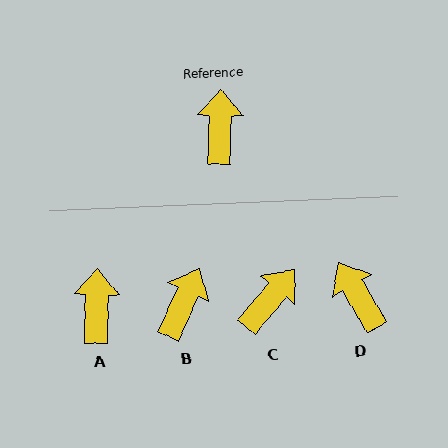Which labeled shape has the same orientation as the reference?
A.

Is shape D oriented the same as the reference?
No, it is off by about 32 degrees.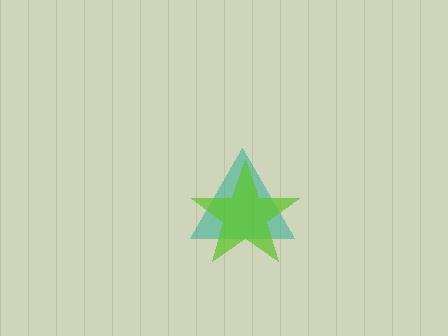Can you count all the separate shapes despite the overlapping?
Yes, there are 2 separate shapes.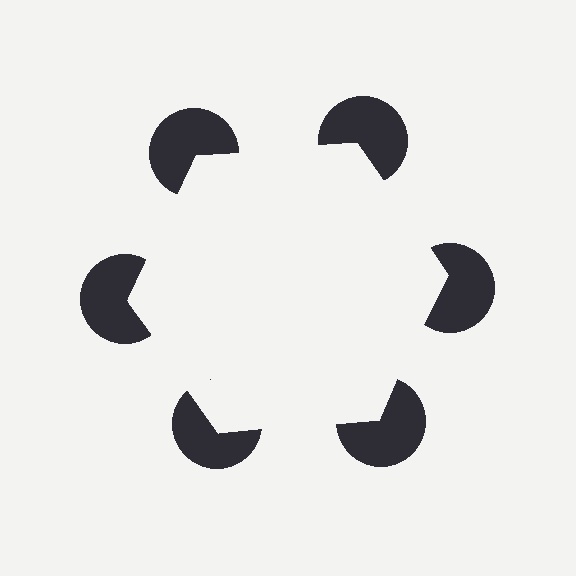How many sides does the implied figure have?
6 sides.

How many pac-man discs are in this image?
There are 6 — one at each vertex of the illusory hexagon.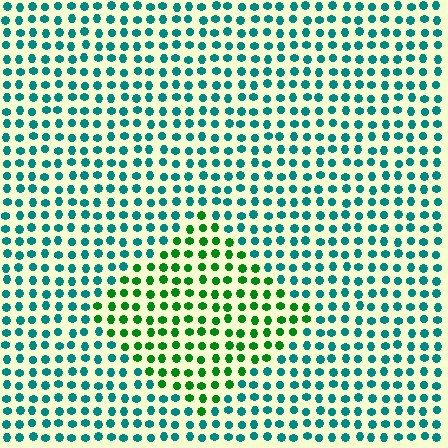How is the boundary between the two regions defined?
The boundary is defined purely by a slight shift in hue (about 48 degrees). Spacing, size, and orientation are identical on both sides.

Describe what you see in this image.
The image is filled with small teal elements in a uniform arrangement. A diamond-shaped region is visible where the elements are tinted to a slightly different hue, forming a subtle color boundary.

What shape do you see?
I see a diamond.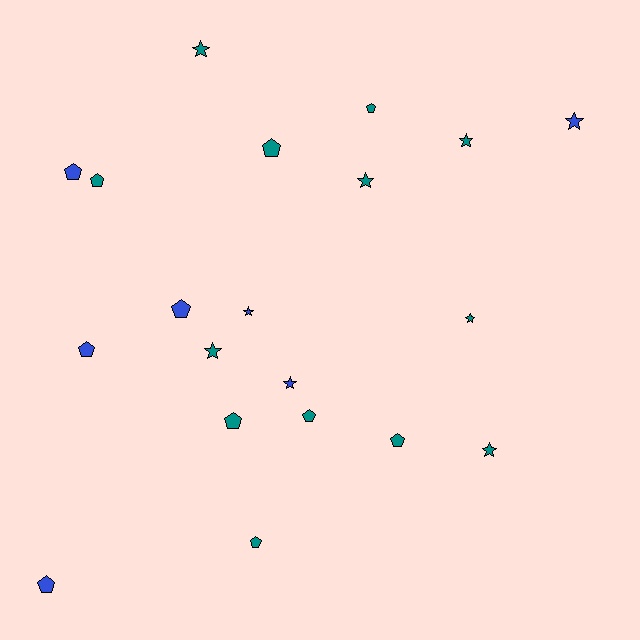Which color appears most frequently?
Teal, with 13 objects.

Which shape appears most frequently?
Pentagon, with 11 objects.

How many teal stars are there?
There are 6 teal stars.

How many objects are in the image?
There are 20 objects.